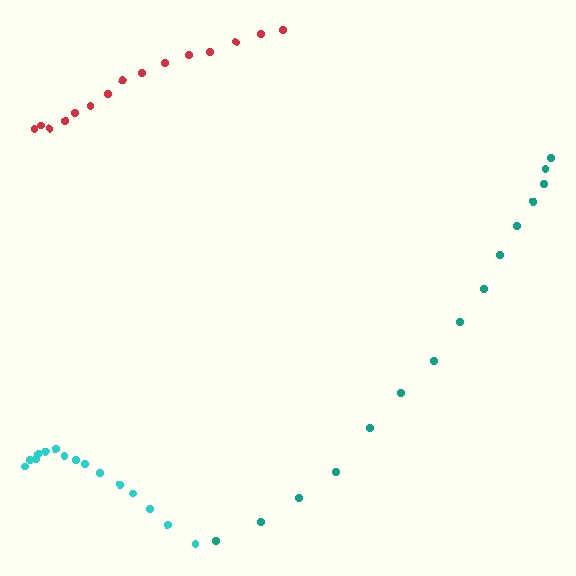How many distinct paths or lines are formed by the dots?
There are 3 distinct paths.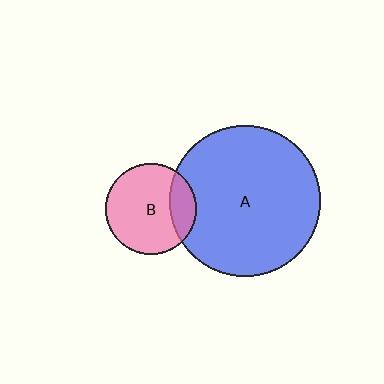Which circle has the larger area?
Circle A (blue).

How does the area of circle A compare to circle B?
Approximately 2.8 times.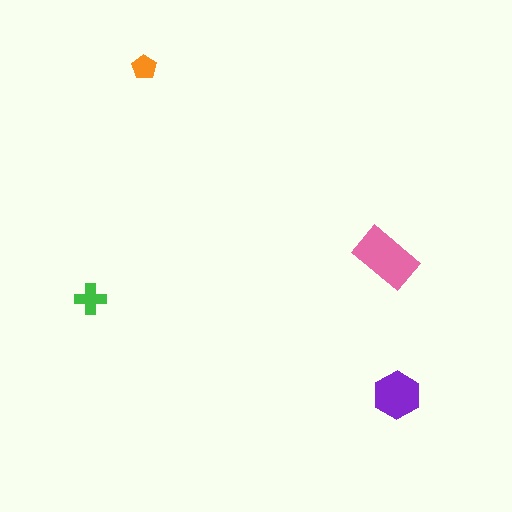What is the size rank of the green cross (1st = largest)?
3rd.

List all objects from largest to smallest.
The pink rectangle, the purple hexagon, the green cross, the orange pentagon.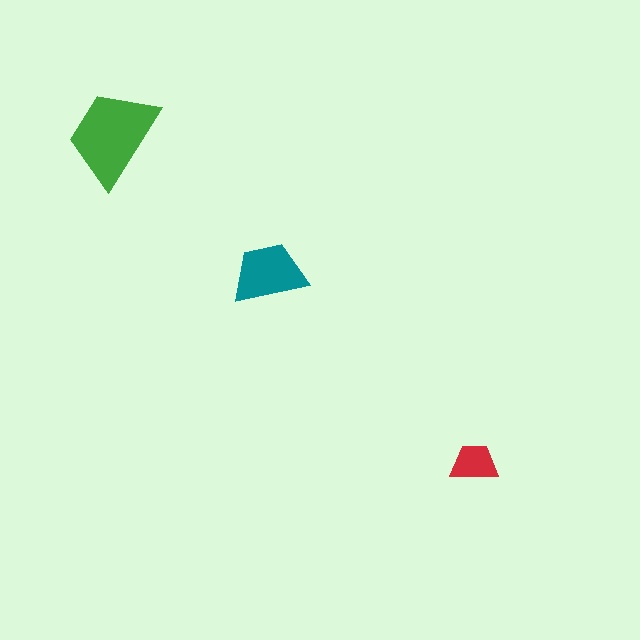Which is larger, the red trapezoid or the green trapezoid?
The green one.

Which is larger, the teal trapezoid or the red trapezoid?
The teal one.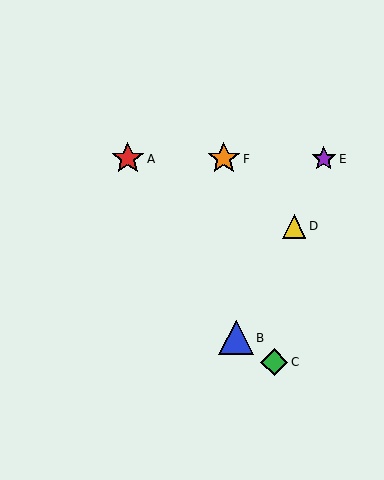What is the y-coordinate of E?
Object E is at y≈159.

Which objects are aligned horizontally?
Objects A, E, F are aligned horizontally.